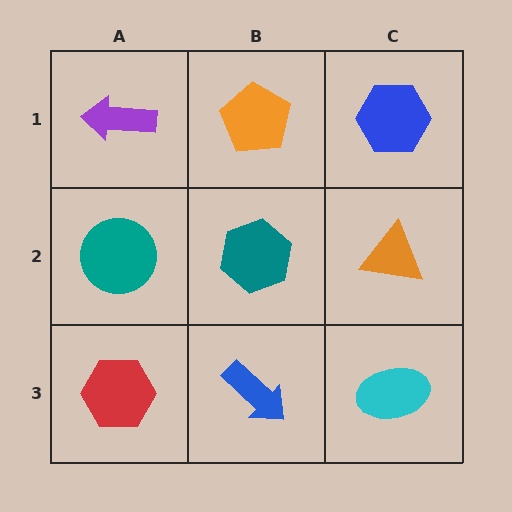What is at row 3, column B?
A blue arrow.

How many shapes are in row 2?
3 shapes.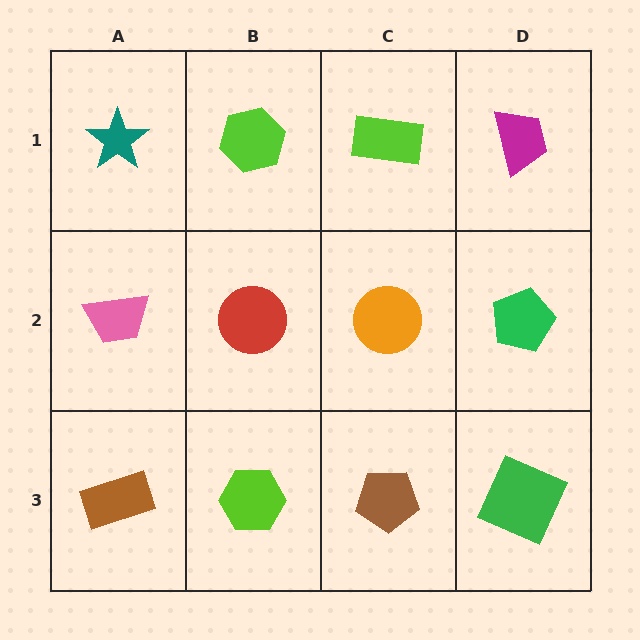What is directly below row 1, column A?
A pink trapezoid.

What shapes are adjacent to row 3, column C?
An orange circle (row 2, column C), a lime hexagon (row 3, column B), a green square (row 3, column D).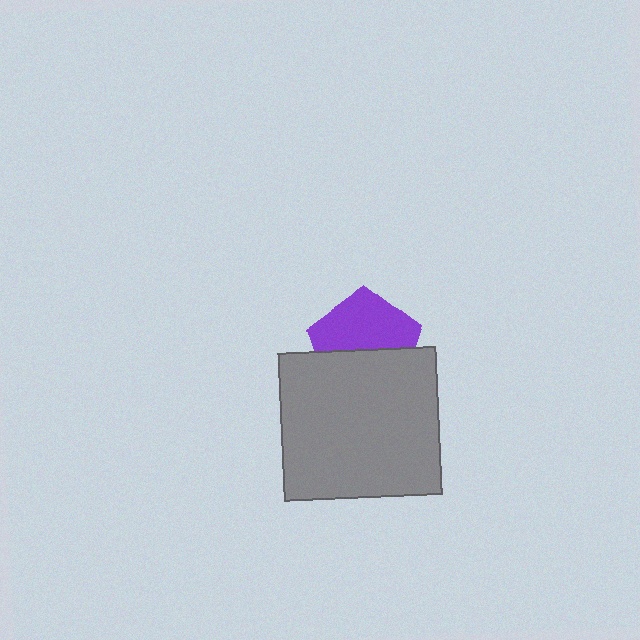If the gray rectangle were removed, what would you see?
You would see the complete purple pentagon.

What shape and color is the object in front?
The object in front is a gray rectangle.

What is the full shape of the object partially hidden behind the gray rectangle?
The partially hidden object is a purple pentagon.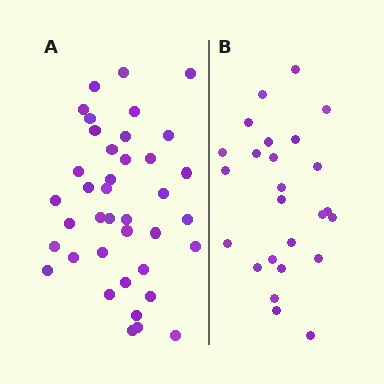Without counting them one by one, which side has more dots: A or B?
Region A (the left region) has more dots.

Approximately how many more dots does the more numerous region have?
Region A has approximately 15 more dots than region B.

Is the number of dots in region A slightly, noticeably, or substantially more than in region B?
Region A has substantially more. The ratio is roughly 1.6 to 1.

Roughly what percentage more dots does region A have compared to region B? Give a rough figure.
About 55% more.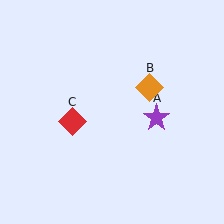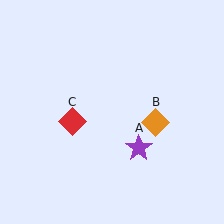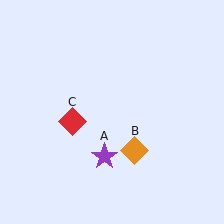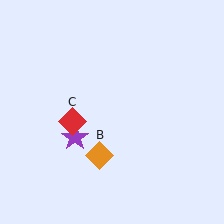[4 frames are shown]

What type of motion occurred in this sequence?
The purple star (object A), orange diamond (object B) rotated clockwise around the center of the scene.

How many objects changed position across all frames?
2 objects changed position: purple star (object A), orange diamond (object B).